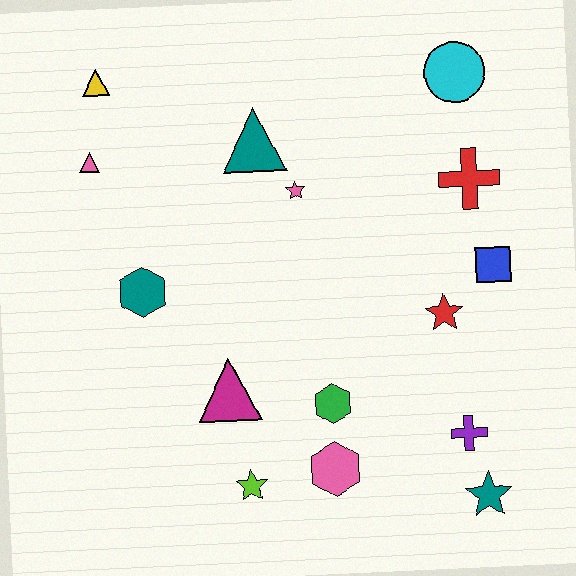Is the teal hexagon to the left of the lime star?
Yes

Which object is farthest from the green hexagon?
The yellow triangle is farthest from the green hexagon.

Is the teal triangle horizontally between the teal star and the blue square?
No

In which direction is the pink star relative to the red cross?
The pink star is to the left of the red cross.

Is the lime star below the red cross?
Yes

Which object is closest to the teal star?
The purple cross is closest to the teal star.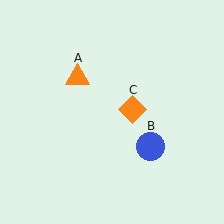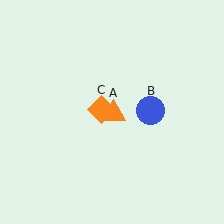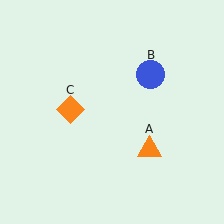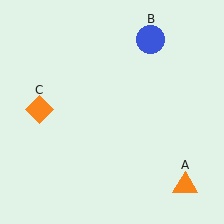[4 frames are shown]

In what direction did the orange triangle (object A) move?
The orange triangle (object A) moved down and to the right.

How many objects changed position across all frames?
3 objects changed position: orange triangle (object A), blue circle (object B), orange diamond (object C).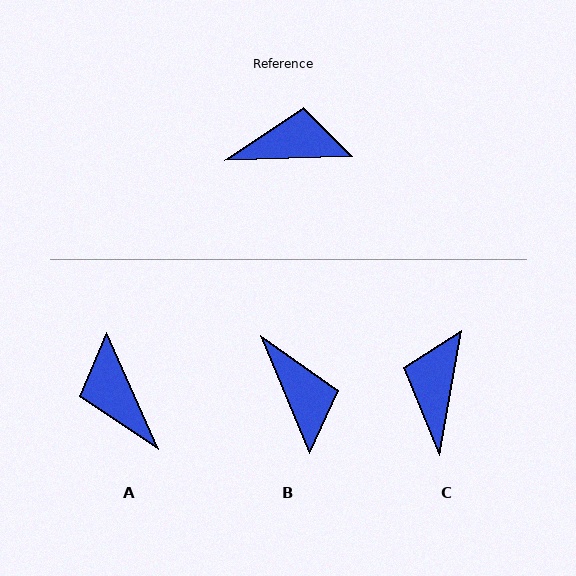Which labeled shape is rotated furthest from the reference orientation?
A, about 113 degrees away.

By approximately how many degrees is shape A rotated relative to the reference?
Approximately 113 degrees counter-clockwise.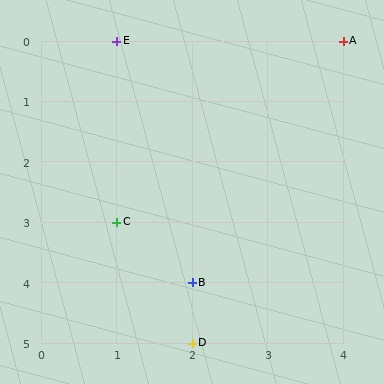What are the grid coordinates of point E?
Point E is at grid coordinates (1, 0).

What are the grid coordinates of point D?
Point D is at grid coordinates (2, 5).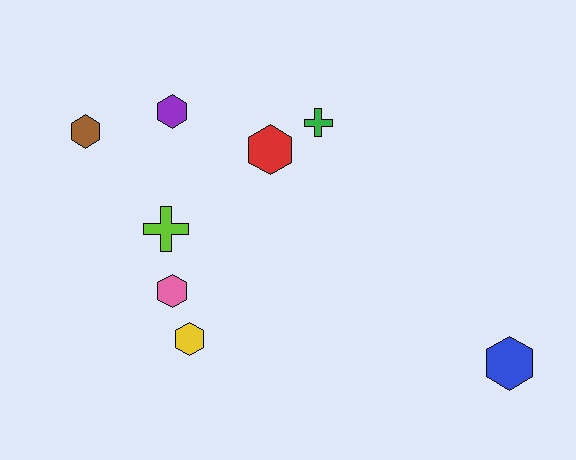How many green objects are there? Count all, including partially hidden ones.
There is 1 green object.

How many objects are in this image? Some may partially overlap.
There are 8 objects.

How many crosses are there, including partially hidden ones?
There are 2 crosses.